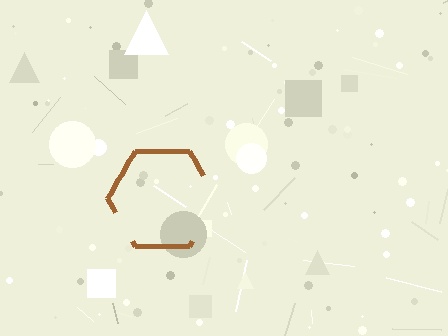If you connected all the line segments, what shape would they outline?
They would outline a hexagon.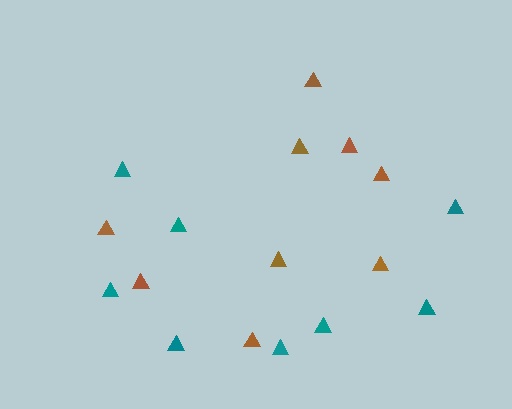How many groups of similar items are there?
There are 2 groups: one group of brown triangles (9) and one group of teal triangles (8).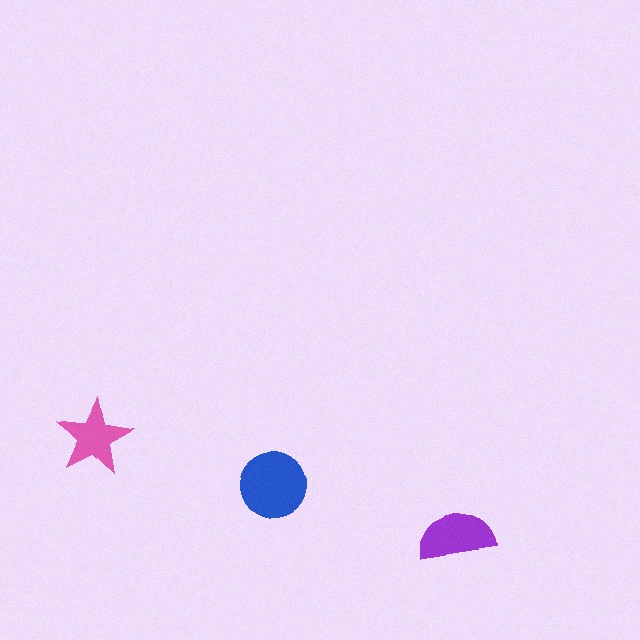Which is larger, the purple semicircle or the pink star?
The purple semicircle.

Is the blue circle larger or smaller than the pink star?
Larger.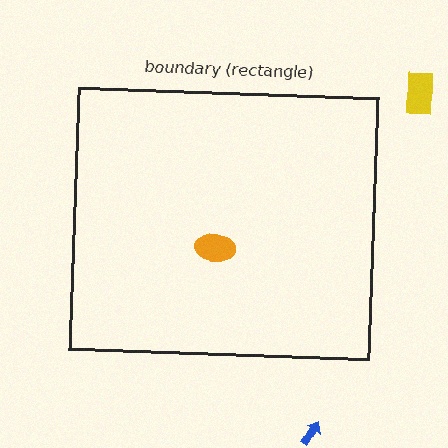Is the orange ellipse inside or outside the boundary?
Inside.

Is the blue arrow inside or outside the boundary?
Outside.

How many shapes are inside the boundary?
1 inside, 2 outside.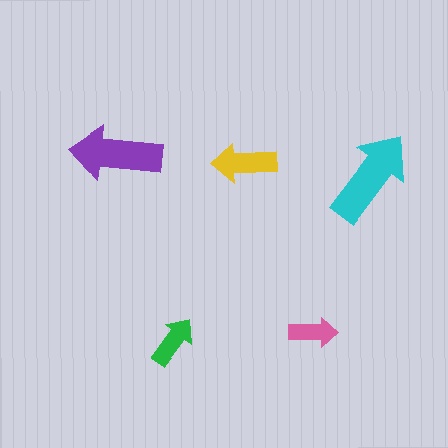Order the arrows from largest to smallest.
the cyan one, the purple one, the yellow one, the green one, the pink one.